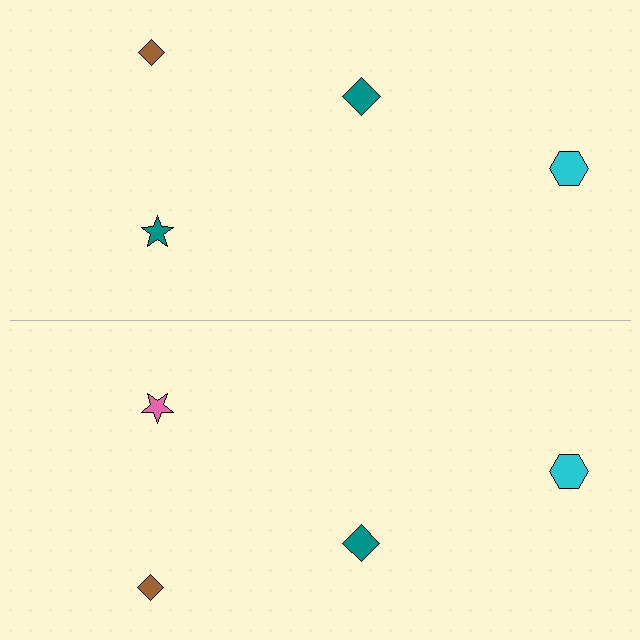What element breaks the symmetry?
The pink star on the bottom side breaks the symmetry — its mirror counterpart is teal.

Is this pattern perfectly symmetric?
No, the pattern is not perfectly symmetric. The pink star on the bottom side breaks the symmetry — its mirror counterpart is teal.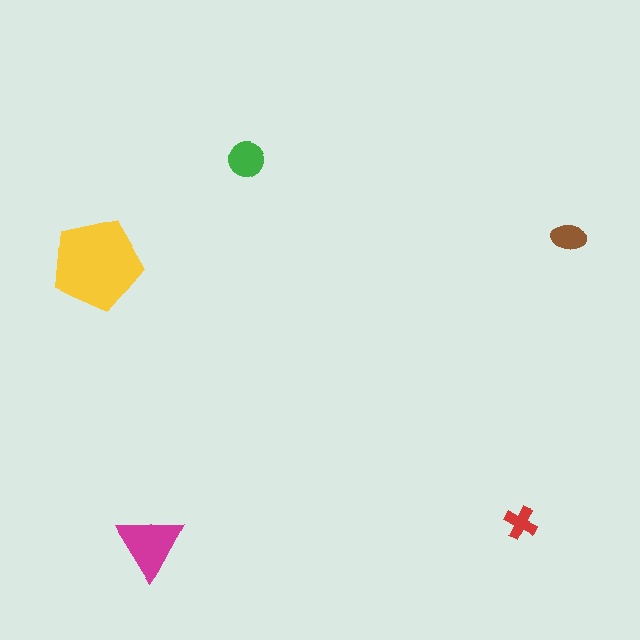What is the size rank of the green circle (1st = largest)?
3rd.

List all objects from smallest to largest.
The red cross, the brown ellipse, the green circle, the magenta triangle, the yellow pentagon.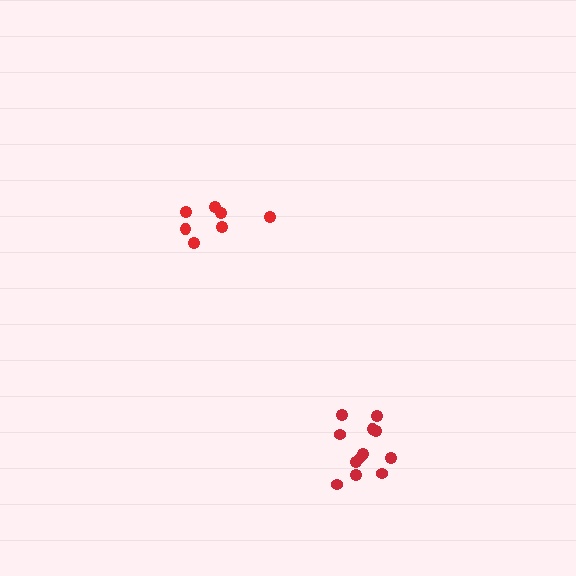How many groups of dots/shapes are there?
There are 2 groups.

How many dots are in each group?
Group 1: 7 dots, Group 2: 12 dots (19 total).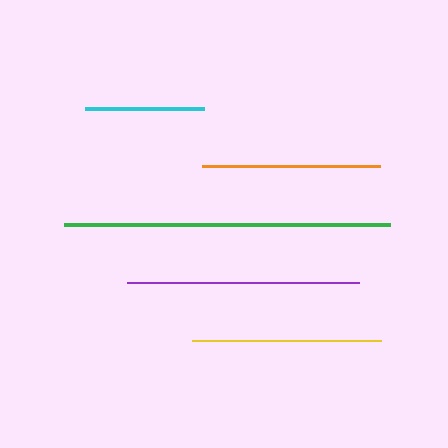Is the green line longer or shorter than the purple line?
The green line is longer than the purple line.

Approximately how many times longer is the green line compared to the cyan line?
The green line is approximately 2.7 times the length of the cyan line.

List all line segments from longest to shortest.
From longest to shortest: green, purple, yellow, orange, cyan.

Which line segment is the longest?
The green line is the longest at approximately 326 pixels.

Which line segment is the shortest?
The cyan line is the shortest at approximately 119 pixels.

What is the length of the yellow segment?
The yellow segment is approximately 190 pixels long.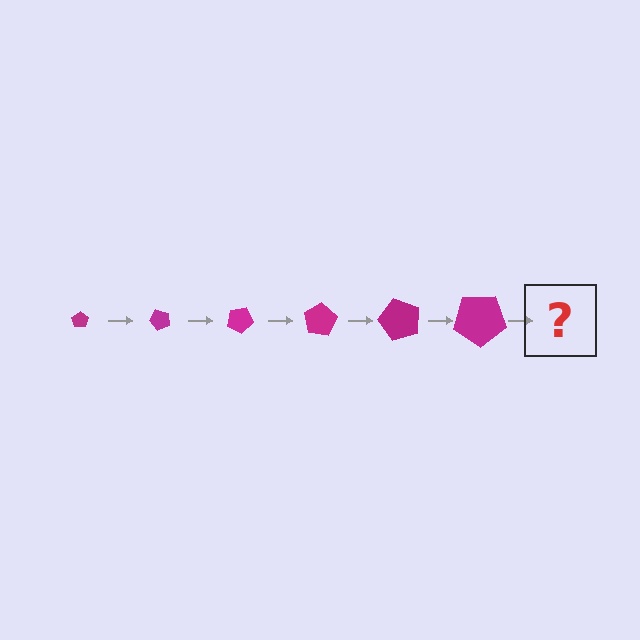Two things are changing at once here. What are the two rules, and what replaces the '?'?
The two rules are that the pentagon grows larger each step and it rotates 50 degrees each step. The '?' should be a pentagon, larger than the previous one and rotated 300 degrees from the start.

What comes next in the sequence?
The next element should be a pentagon, larger than the previous one and rotated 300 degrees from the start.